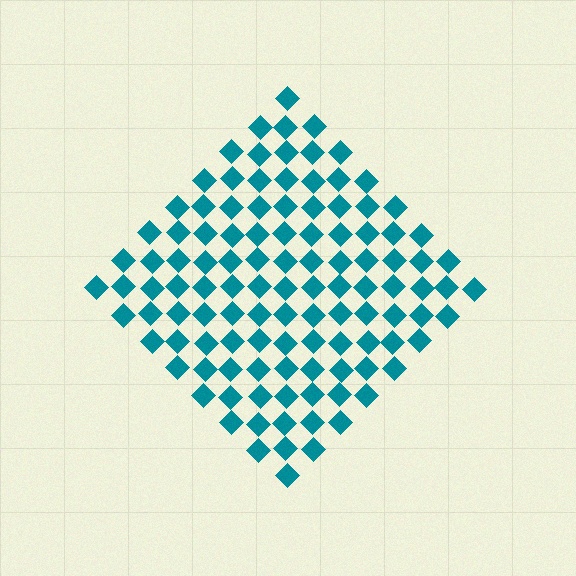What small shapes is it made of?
It is made of small diamonds.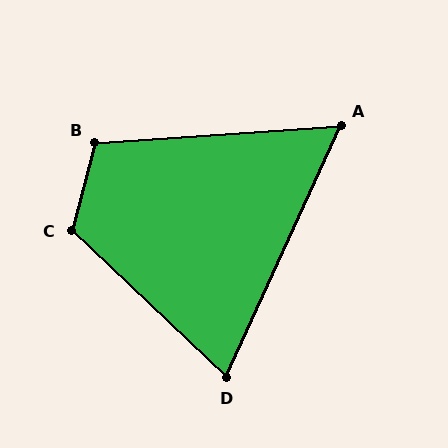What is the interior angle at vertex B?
Approximately 109 degrees (obtuse).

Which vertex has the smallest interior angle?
A, at approximately 61 degrees.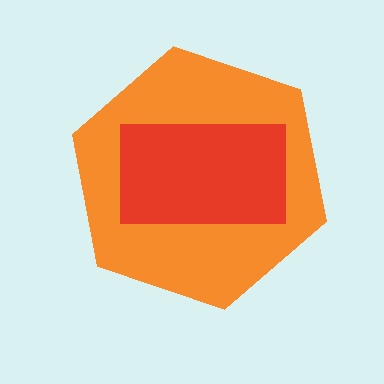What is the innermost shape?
The red rectangle.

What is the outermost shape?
The orange hexagon.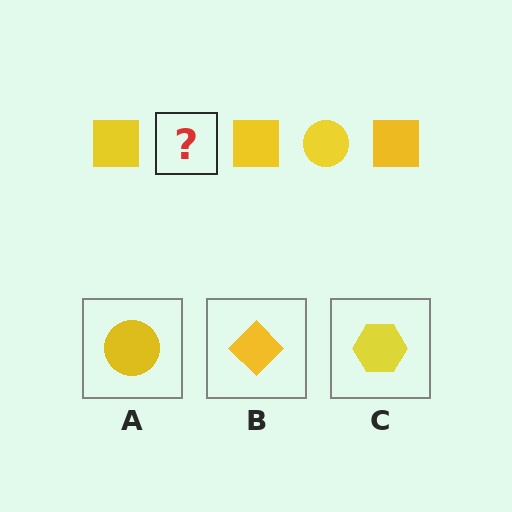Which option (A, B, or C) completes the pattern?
A.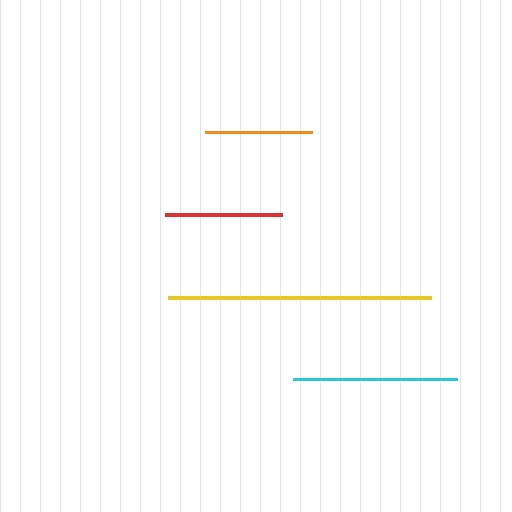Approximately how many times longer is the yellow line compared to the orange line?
The yellow line is approximately 2.5 times the length of the orange line.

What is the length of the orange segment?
The orange segment is approximately 107 pixels long.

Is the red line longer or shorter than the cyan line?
The cyan line is longer than the red line.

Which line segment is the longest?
The yellow line is the longest at approximately 263 pixels.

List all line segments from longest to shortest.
From longest to shortest: yellow, cyan, red, orange.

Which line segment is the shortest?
The orange line is the shortest at approximately 107 pixels.